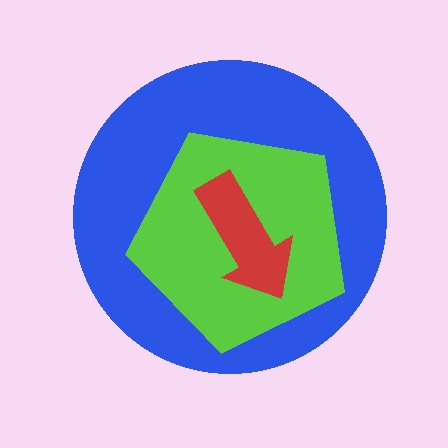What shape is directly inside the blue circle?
The lime pentagon.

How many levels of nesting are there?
3.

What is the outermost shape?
The blue circle.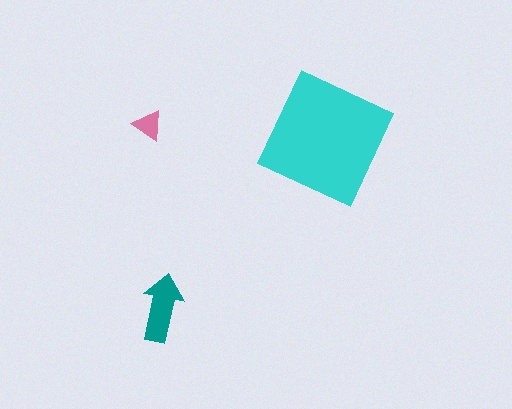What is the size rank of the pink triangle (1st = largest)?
3rd.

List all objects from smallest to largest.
The pink triangle, the teal arrow, the cyan square.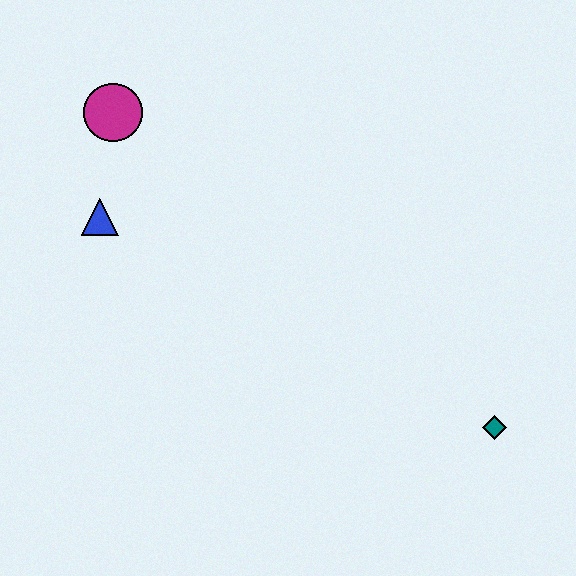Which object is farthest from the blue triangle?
The teal diamond is farthest from the blue triangle.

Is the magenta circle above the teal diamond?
Yes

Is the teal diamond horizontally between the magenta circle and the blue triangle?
No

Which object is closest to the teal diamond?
The blue triangle is closest to the teal diamond.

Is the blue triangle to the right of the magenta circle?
No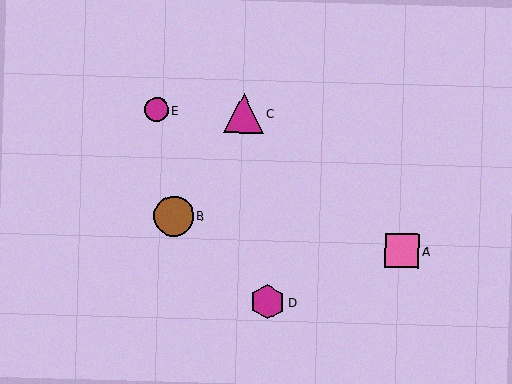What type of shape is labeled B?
Shape B is a brown circle.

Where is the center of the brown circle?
The center of the brown circle is at (174, 216).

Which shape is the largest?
The magenta triangle (labeled C) is the largest.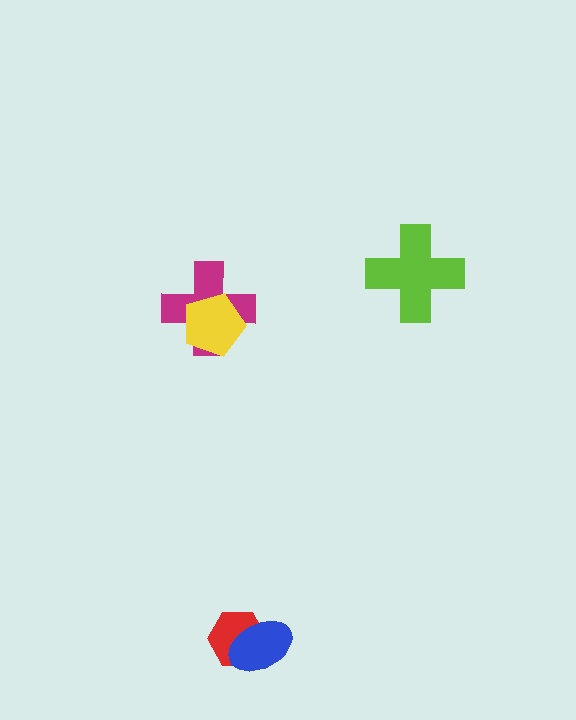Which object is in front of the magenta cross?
The yellow pentagon is in front of the magenta cross.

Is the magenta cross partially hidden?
Yes, it is partially covered by another shape.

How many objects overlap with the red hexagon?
1 object overlaps with the red hexagon.